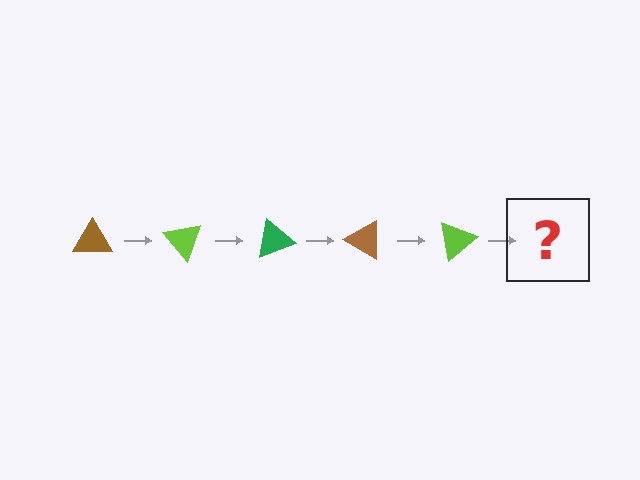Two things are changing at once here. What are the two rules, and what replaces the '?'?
The two rules are that it rotates 50 degrees each step and the color cycles through brown, lime, and green. The '?' should be a green triangle, rotated 250 degrees from the start.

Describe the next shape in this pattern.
It should be a green triangle, rotated 250 degrees from the start.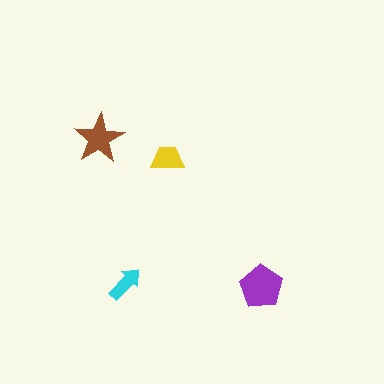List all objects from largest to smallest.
The purple pentagon, the brown star, the yellow trapezoid, the cyan arrow.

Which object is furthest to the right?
The purple pentagon is rightmost.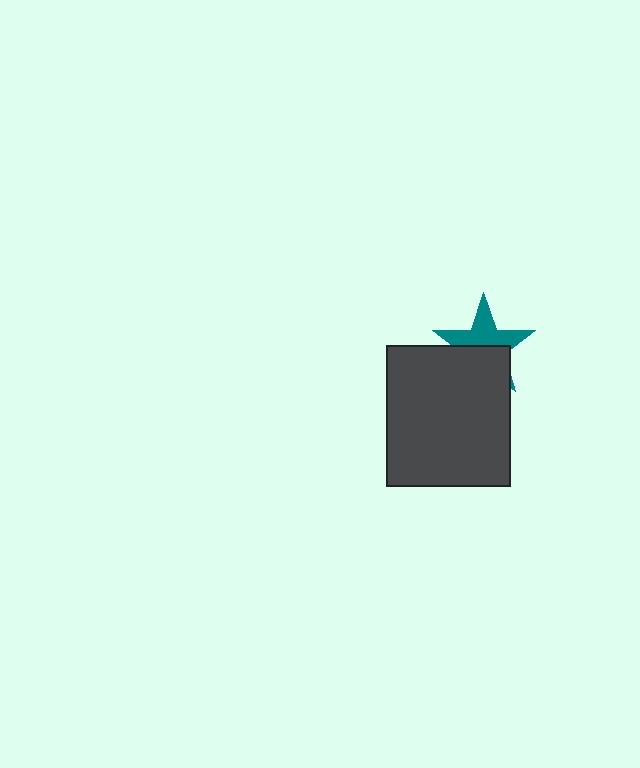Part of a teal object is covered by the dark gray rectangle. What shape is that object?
It is a star.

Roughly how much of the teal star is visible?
About half of it is visible (roughly 52%).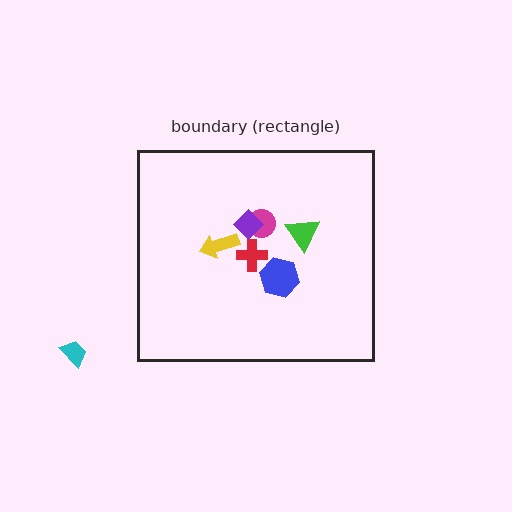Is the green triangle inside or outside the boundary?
Inside.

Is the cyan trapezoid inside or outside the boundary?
Outside.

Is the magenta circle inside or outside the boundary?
Inside.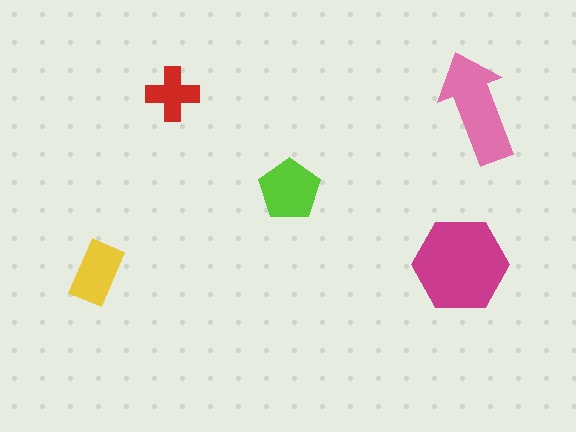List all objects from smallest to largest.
The red cross, the yellow rectangle, the lime pentagon, the pink arrow, the magenta hexagon.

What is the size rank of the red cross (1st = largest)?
5th.